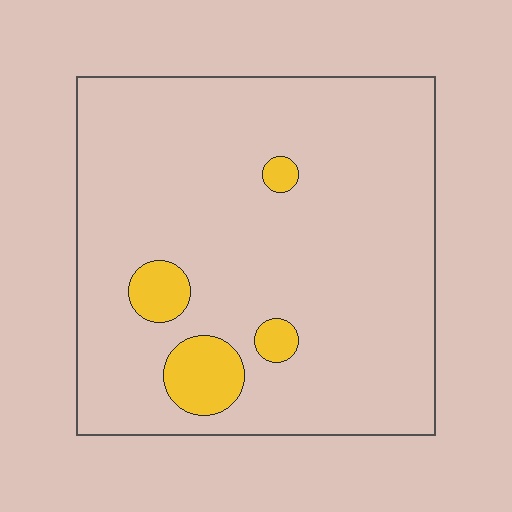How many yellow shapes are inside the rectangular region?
4.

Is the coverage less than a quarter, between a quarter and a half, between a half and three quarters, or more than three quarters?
Less than a quarter.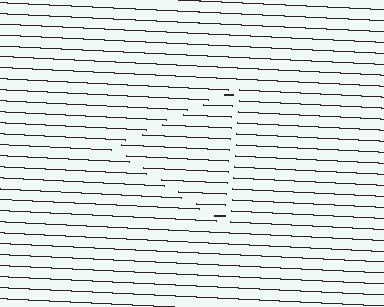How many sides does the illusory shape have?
3 sides — the line-ends trace a triangle.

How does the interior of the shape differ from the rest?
The interior of the shape contains the same grating, shifted by half a period — the contour is defined by the phase discontinuity where line-ends from the inner and outer gratings abut.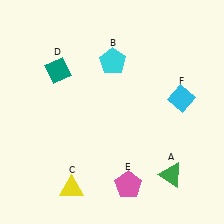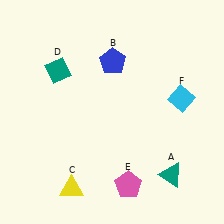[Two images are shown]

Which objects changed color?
A changed from green to teal. B changed from cyan to blue.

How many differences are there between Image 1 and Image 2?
There are 2 differences between the two images.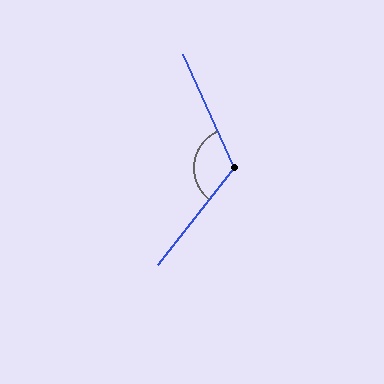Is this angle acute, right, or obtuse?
It is obtuse.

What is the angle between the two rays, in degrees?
Approximately 117 degrees.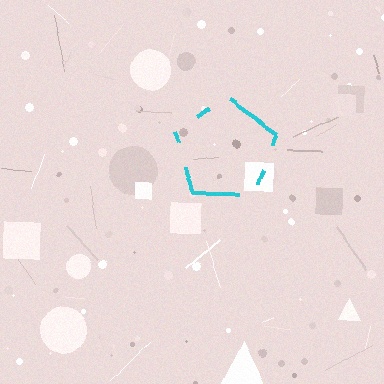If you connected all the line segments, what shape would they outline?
They would outline a pentagon.